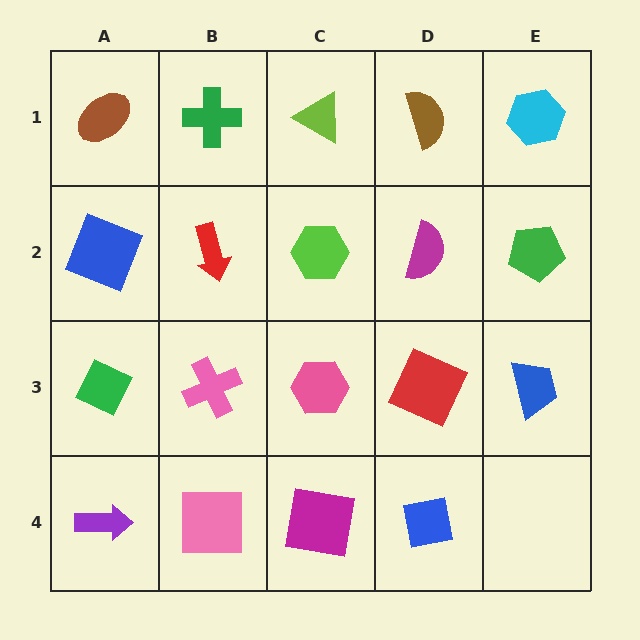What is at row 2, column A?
A blue square.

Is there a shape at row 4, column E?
No, that cell is empty.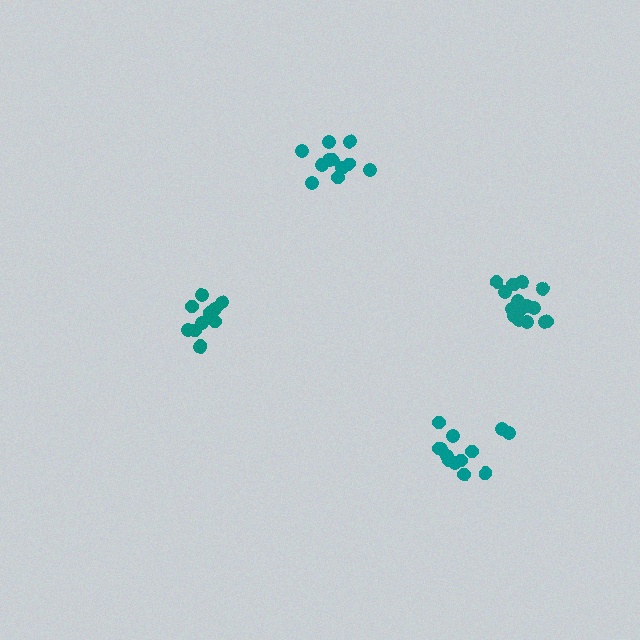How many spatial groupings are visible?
There are 4 spatial groupings.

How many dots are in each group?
Group 1: 13 dots, Group 2: 11 dots, Group 3: 11 dots, Group 4: 15 dots (50 total).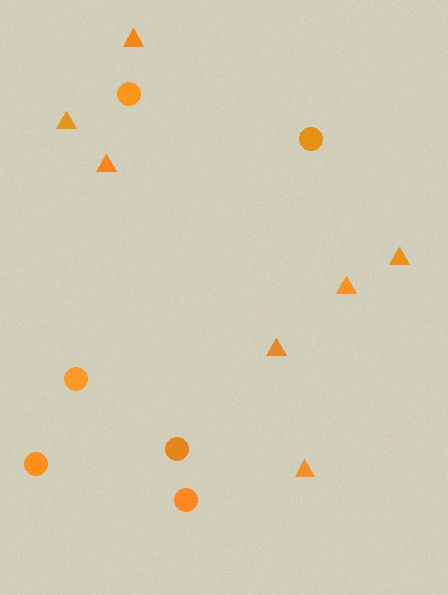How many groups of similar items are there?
There are 2 groups: one group of triangles (7) and one group of circles (6).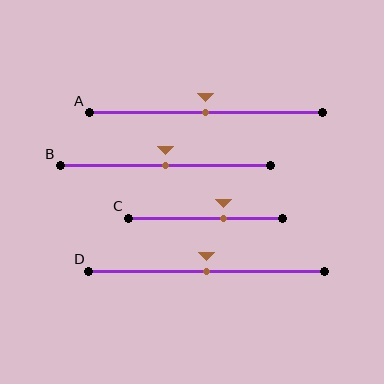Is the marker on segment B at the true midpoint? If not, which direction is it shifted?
Yes, the marker on segment B is at the true midpoint.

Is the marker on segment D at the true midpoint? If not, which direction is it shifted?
Yes, the marker on segment D is at the true midpoint.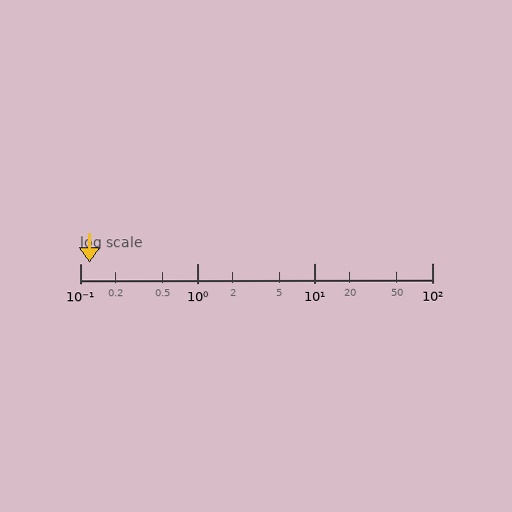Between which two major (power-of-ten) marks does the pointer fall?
The pointer is between 0.1 and 1.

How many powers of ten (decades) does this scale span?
The scale spans 3 decades, from 0.1 to 100.